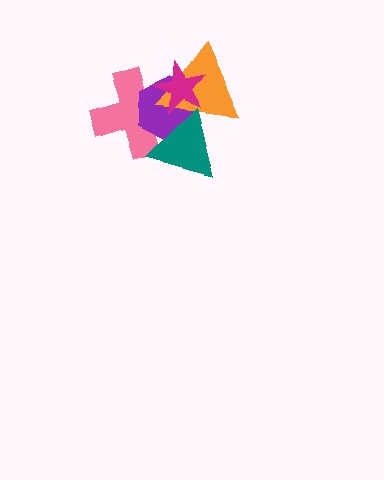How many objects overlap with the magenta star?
4 objects overlap with the magenta star.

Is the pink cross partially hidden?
Yes, it is partially covered by another shape.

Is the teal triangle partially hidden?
No, no other shape covers it.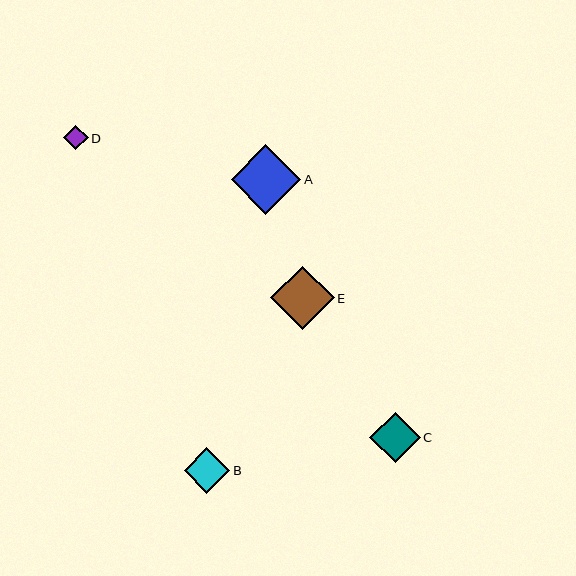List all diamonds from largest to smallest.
From largest to smallest: A, E, C, B, D.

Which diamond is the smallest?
Diamond D is the smallest with a size of approximately 25 pixels.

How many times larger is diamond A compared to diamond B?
Diamond A is approximately 1.5 times the size of diamond B.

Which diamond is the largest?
Diamond A is the largest with a size of approximately 69 pixels.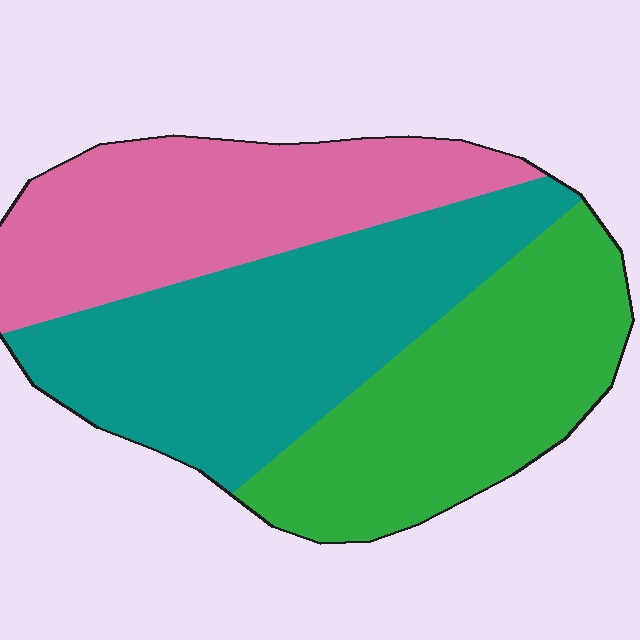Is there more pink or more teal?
Teal.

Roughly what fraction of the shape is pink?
Pink covers roughly 30% of the shape.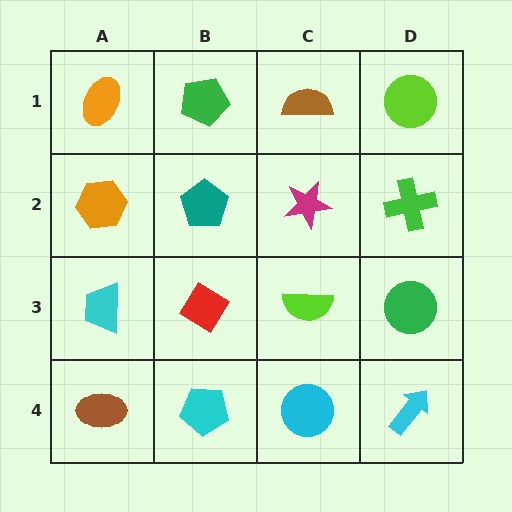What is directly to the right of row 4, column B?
A cyan circle.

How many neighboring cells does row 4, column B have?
3.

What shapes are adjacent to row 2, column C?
A brown semicircle (row 1, column C), a lime semicircle (row 3, column C), a teal pentagon (row 2, column B), a green cross (row 2, column D).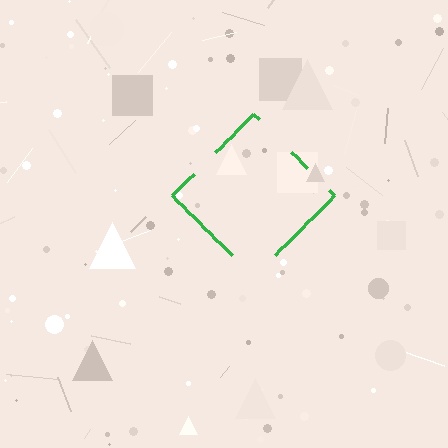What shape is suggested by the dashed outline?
The dashed outline suggests a diamond.